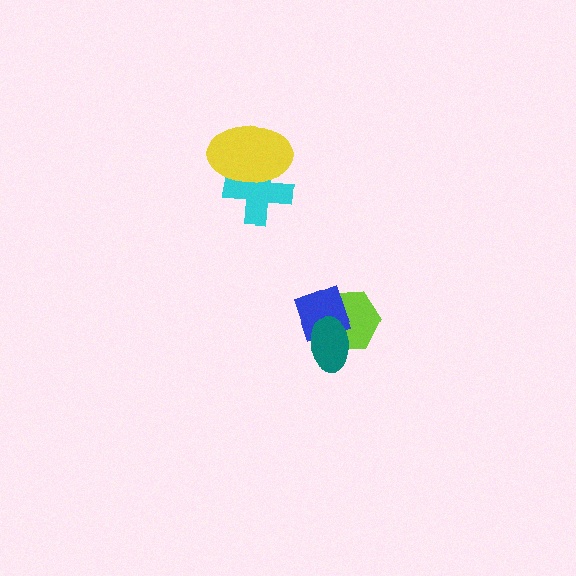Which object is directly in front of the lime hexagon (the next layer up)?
The blue diamond is directly in front of the lime hexagon.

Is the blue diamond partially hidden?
Yes, it is partially covered by another shape.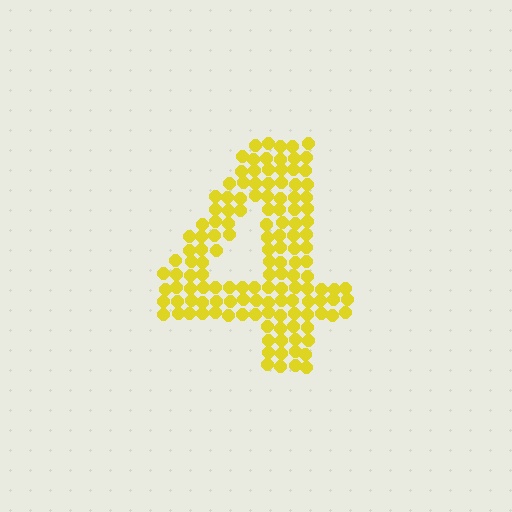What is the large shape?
The large shape is the digit 4.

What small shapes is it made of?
It is made of small circles.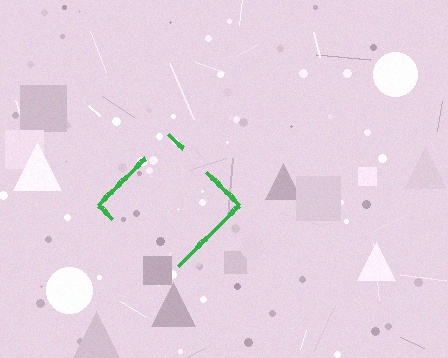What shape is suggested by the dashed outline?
The dashed outline suggests a diamond.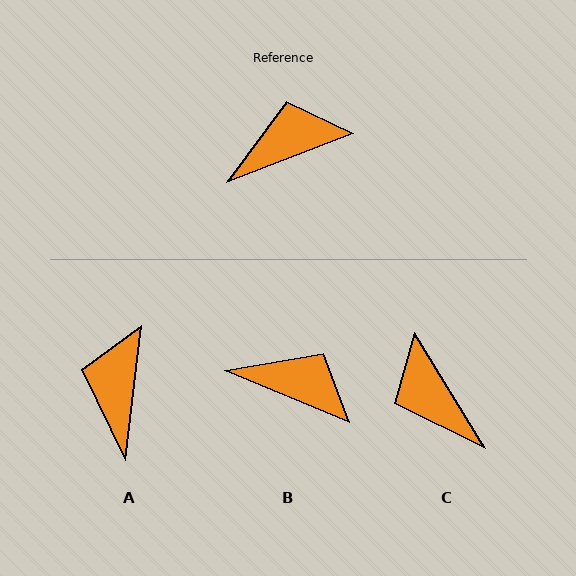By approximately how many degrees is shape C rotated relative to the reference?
Approximately 100 degrees counter-clockwise.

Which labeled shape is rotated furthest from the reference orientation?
C, about 100 degrees away.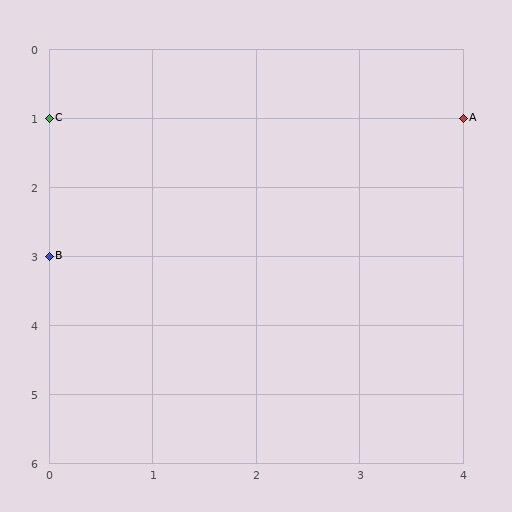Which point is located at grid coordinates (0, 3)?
Point B is at (0, 3).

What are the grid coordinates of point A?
Point A is at grid coordinates (4, 1).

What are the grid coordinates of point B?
Point B is at grid coordinates (0, 3).